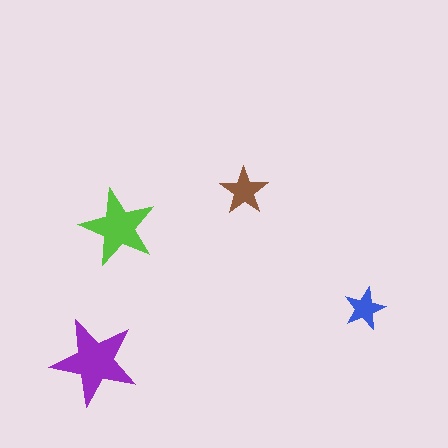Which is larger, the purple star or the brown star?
The purple one.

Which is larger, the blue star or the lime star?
The lime one.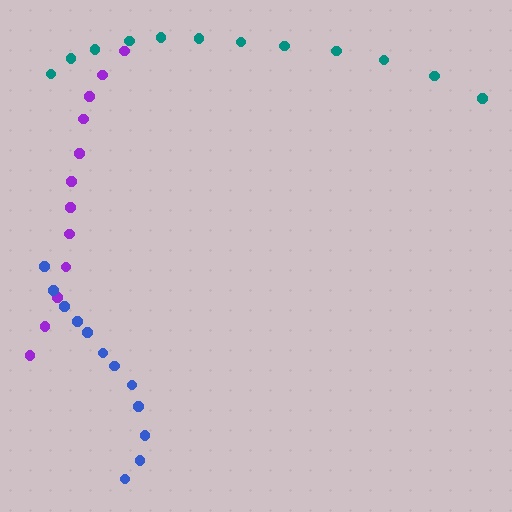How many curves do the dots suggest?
There are 3 distinct paths.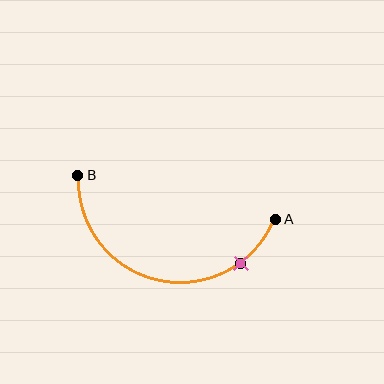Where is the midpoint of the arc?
The arc midpoint is the point on the curve farthest from the straight line joining A and B. It sits below that line.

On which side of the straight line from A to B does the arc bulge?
The arc bulges below the straight line connecting A and B.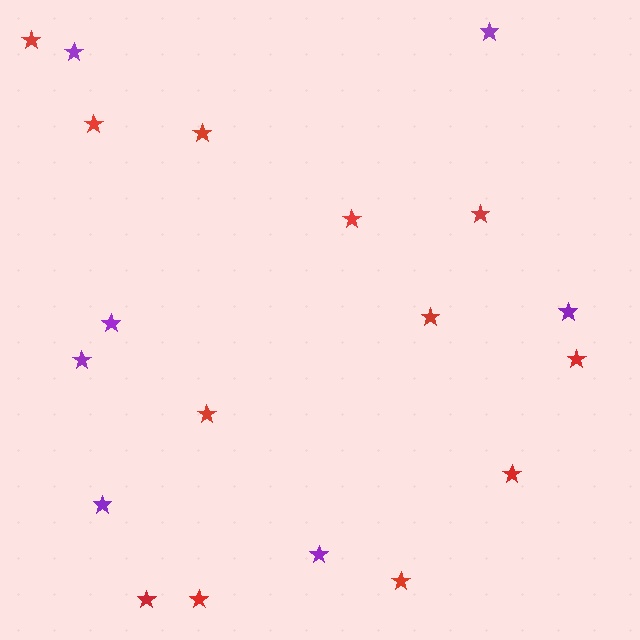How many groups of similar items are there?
There are 2 groups: one group of red stars (12) and one group of purple stars (7).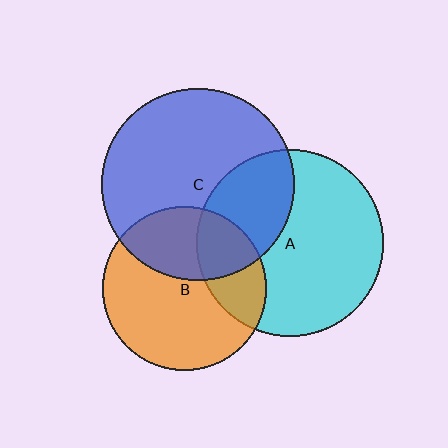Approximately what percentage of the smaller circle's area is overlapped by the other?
Approximately 35%.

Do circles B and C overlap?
Yes.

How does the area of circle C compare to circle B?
Approximately 1.4 times.